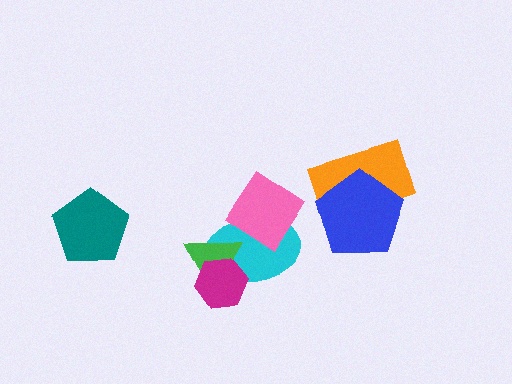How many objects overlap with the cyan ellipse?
3 objects overlap with the cyan ellipse.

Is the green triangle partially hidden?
Yes, it is partially covered by another shape.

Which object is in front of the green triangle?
The magenta hexagon is in front of the green triangle.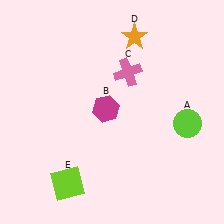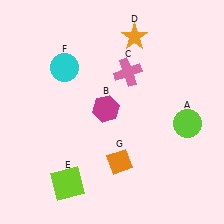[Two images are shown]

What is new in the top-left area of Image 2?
A cyan circle (F) was added in the top-left area of Image 2.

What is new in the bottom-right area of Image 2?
An orange diamond (G) was added in the bottom-right area of Image 2.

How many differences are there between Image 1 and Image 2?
There are 2 differences between the two images.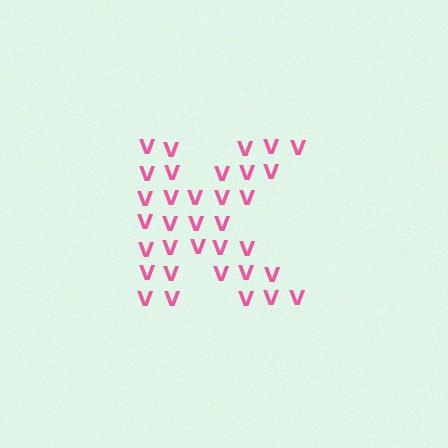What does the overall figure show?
The overall figure shows the letter K.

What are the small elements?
The small elements are letter V's.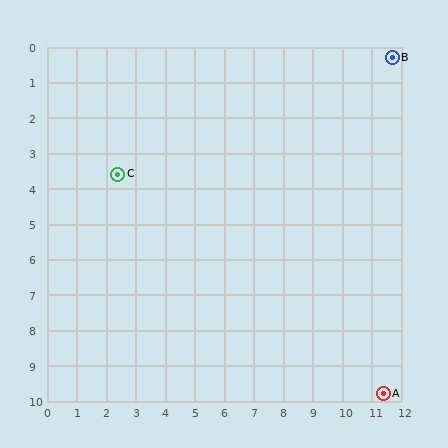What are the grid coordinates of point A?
Point A is at approximately (11.4, 9.8).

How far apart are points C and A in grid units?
Points C and A are about 10.9 grid units apart.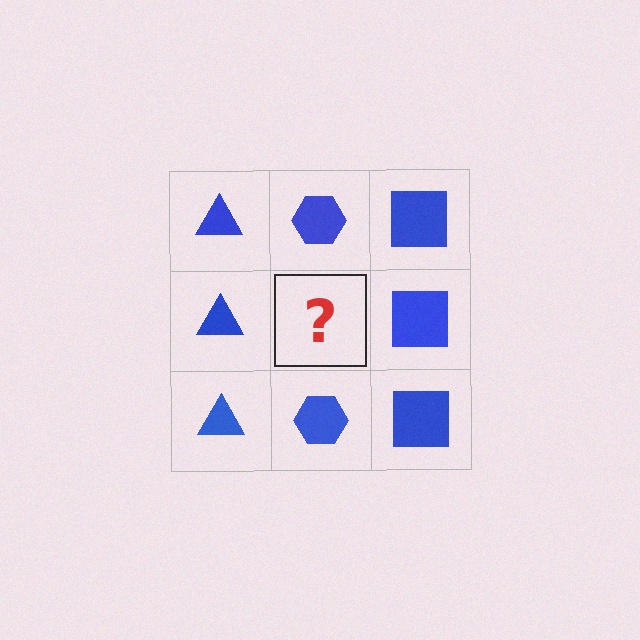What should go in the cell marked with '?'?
The missing cell should contain a blue hexagon.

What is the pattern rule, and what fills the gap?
The rule is that each column has a consistent shape. The gap should be filled with a blue hexagon.